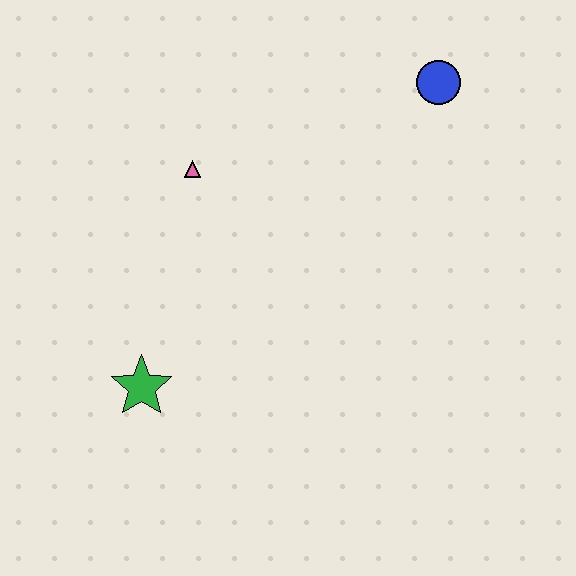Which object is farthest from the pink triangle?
The blue circle is farthest from the pink triangle.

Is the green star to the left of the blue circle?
Yes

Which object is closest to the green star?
The pink triangle is closest to the green star.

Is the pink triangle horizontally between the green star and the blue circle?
Yes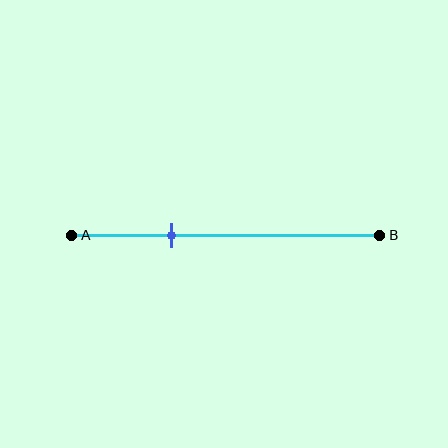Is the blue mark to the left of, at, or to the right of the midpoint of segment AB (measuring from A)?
The blue mark is to the left of the midpoint of segment AB.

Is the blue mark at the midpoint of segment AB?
No, the mark is at about 30% from A, not at the 50% midpoint.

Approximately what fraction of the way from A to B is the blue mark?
The blue mark is approximately 30% of the way from A to B.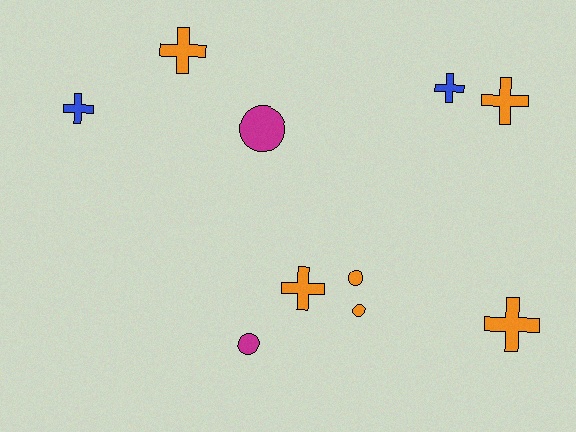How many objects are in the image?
There are 10 objects.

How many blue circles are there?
There are no blue circles.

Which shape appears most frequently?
Cross, with 6 objects.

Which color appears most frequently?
Orange, with 6 objects.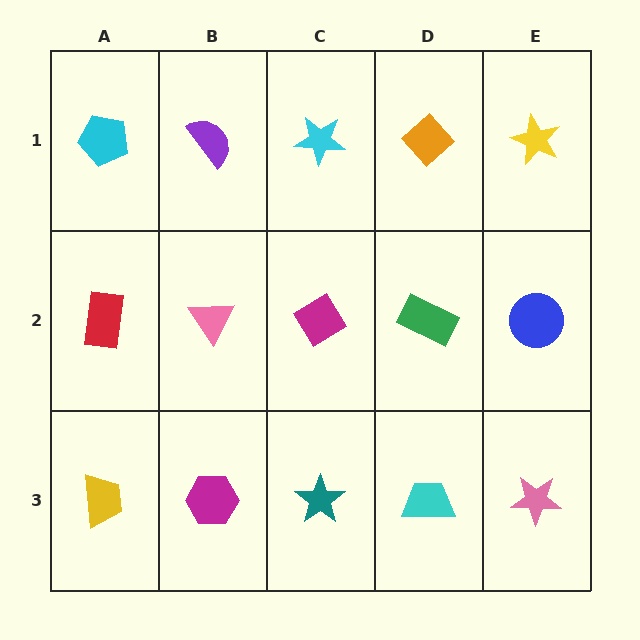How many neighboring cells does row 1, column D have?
3.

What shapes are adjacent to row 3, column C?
A magenta diamond (row 2, column C), a magenta hexagon (row 3, column B), a cyan trapezoid (row 3, column D).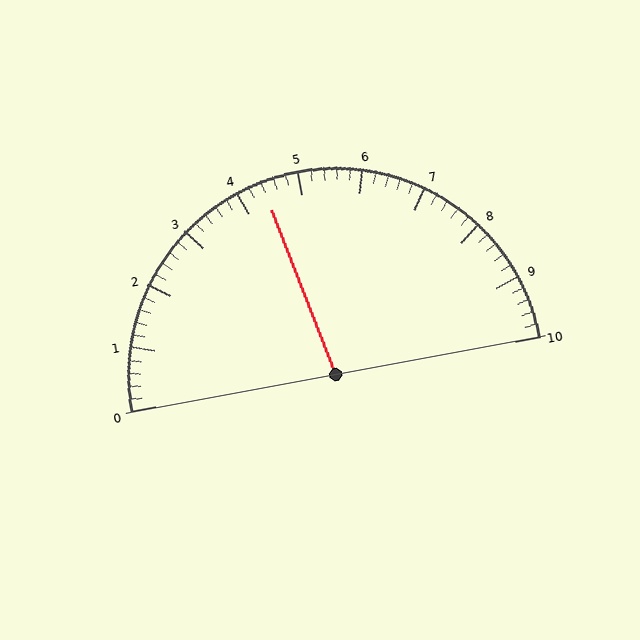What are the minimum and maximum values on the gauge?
The gauge ranges from 0 to 10.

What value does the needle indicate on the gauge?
The needle indicates approximately 4.4.